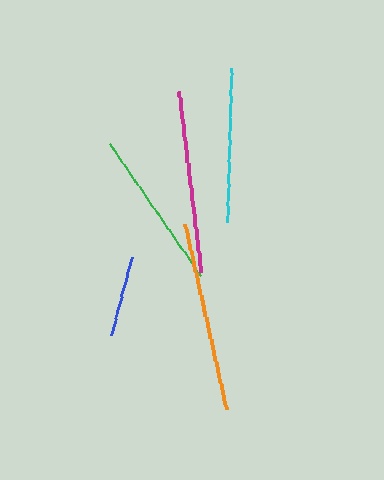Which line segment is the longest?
The orange line is the longest at approximately 189 pixels.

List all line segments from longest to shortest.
From longest to shortest: orange, magenta, green, cyan, blue.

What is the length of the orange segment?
The orange segment is approximately 189 pixels long.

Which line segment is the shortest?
The blue line is the shortest at approximately 80 pixels.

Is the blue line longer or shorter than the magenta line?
The magenta line is longer than the blue line.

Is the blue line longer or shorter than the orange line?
The orange line is longer than the blue line.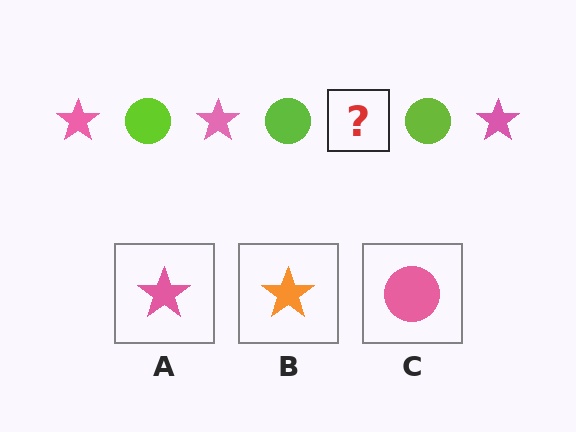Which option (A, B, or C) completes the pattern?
A.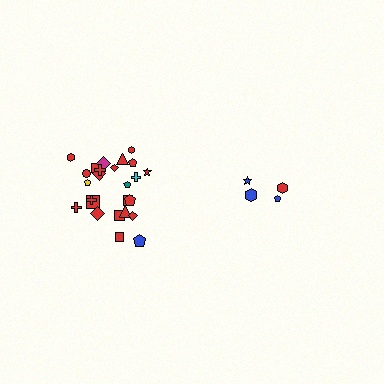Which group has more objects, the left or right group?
The left group.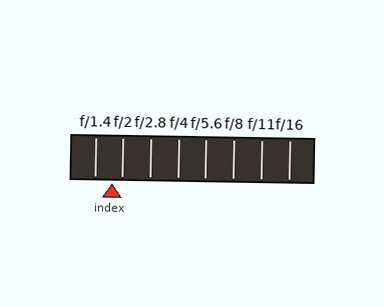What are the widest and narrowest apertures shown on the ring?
The widest aperture shown is f/1.4 and the narrowest is f/16.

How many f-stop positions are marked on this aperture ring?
There are 8 f-stop positions marked.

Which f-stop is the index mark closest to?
The index mark is closest to f/2.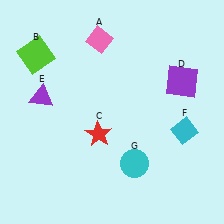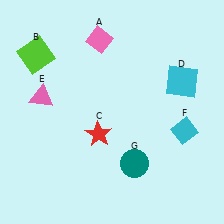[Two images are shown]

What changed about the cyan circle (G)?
In Image 1, G is cyan. In Image 2, it changed to teal.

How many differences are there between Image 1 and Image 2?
There are 3 differences between the two images.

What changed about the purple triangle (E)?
In Image 1, E is purple. In Image 2, it changed to pink.